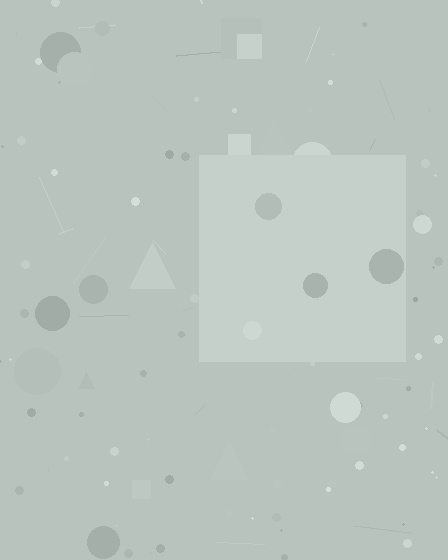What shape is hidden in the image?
A square is hidden in the image.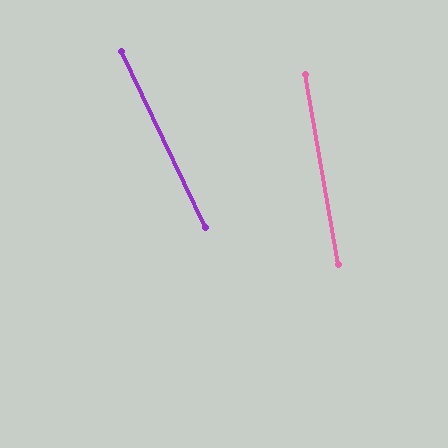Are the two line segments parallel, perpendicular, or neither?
Neither parallel nor perpendicular — they differ by about 15°.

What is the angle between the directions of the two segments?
Approximately 15 degrees.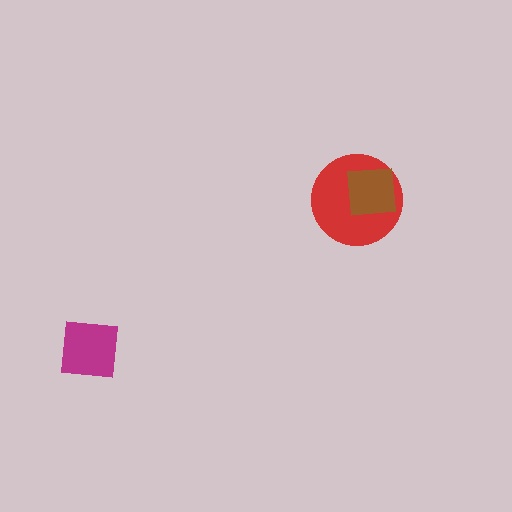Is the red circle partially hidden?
Yes, it is partially covered by another shape.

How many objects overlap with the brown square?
1 object overlaps with the brown square.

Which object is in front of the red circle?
The brown square is in front of the red circle.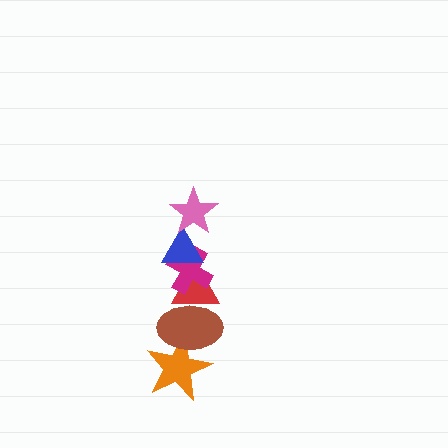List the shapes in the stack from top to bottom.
From top to bottom: the pink star, the blue triangle, the magenta cross, the red triangle, the brown ellipse, the orange star.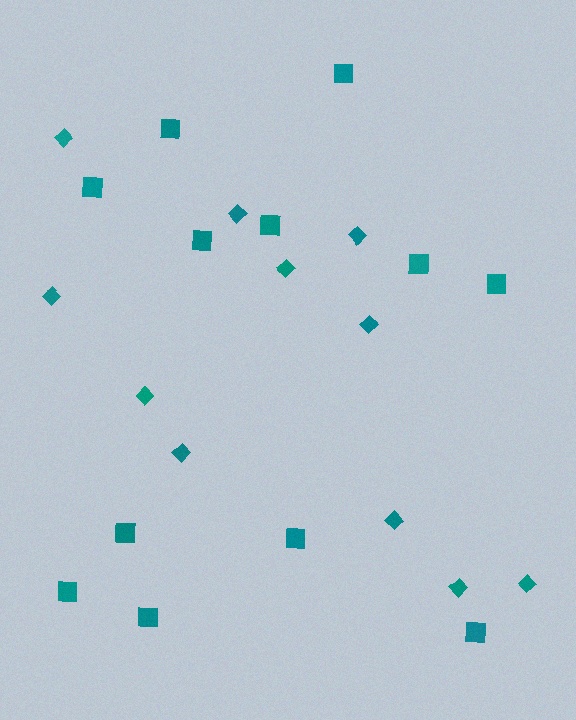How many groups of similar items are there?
There are 2 groups: one group of diamonds (11) and one group of squares (12).